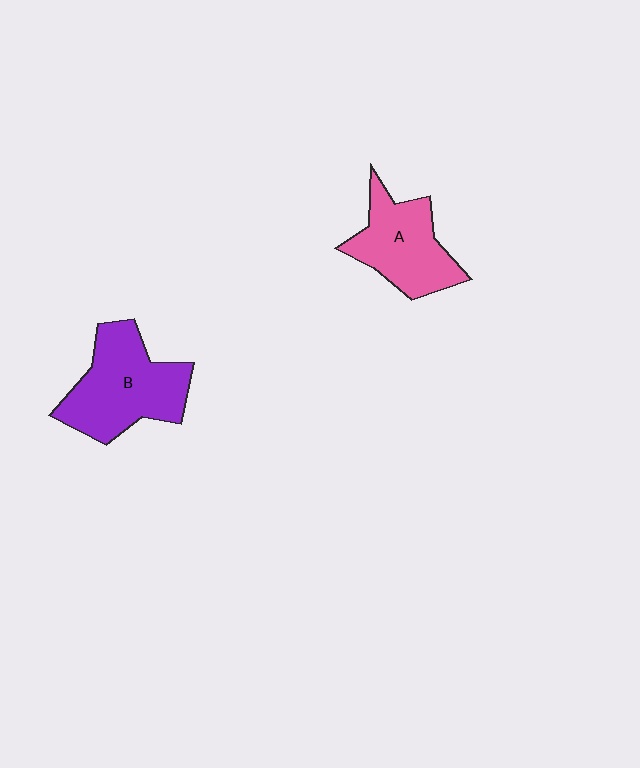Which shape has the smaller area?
Shape A (pink).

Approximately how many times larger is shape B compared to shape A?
Approximately 1.3 times.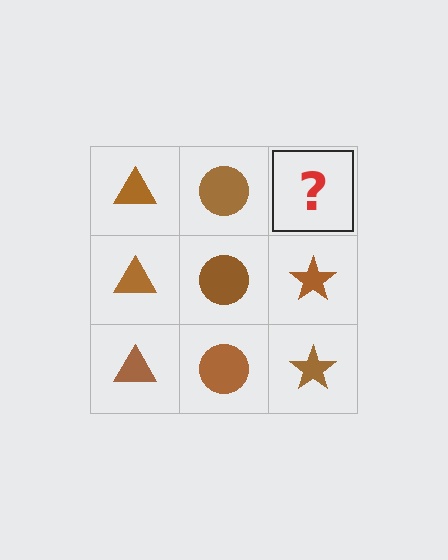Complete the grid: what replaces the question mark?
The question mark should be replaced with a brown star.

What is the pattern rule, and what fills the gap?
The rule is that each column has a consistent shape. The gap should be filled with a brown star.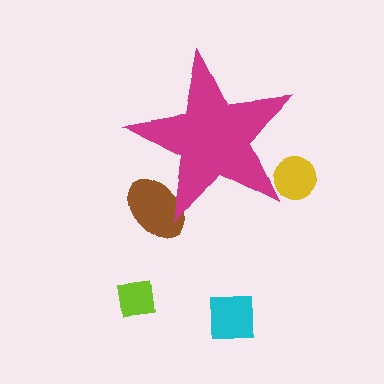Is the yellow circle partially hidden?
Yes, the yellow circle is partially hidden behind the magenta star.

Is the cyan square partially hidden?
No, the cyan square is fully visible.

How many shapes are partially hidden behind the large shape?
2 shapes are partially hidden.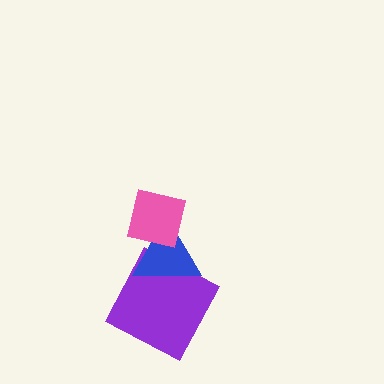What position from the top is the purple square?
The purple square is 3rd from the top.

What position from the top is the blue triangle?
The blue triangle is 2nd from the top.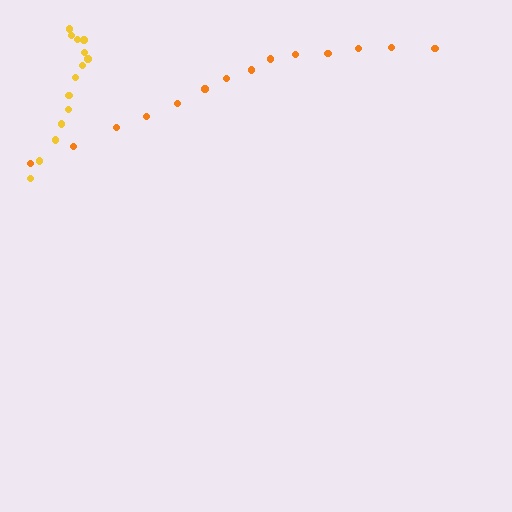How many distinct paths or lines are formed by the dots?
There are 2 distinct paths.